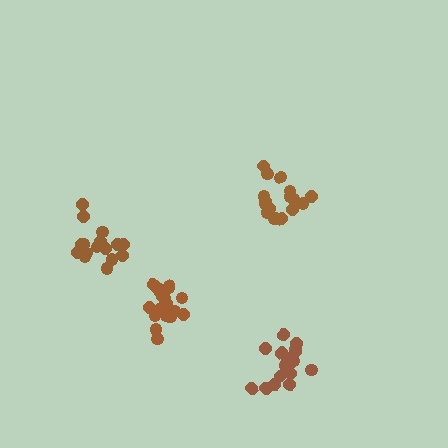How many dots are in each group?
Group 1: 18 dots, Group 2: 17 dots, Group 3: 20 dots, Group 4: 17 dots (72 total).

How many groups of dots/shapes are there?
There are 4 groups.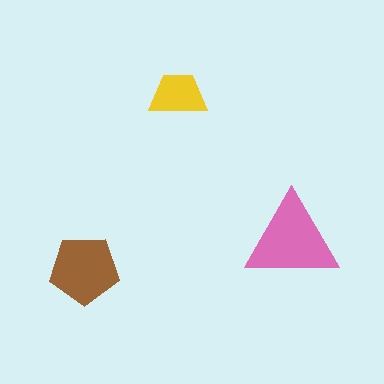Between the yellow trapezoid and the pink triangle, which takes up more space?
The pink triangle.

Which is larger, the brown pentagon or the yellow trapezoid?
The brown pentagon.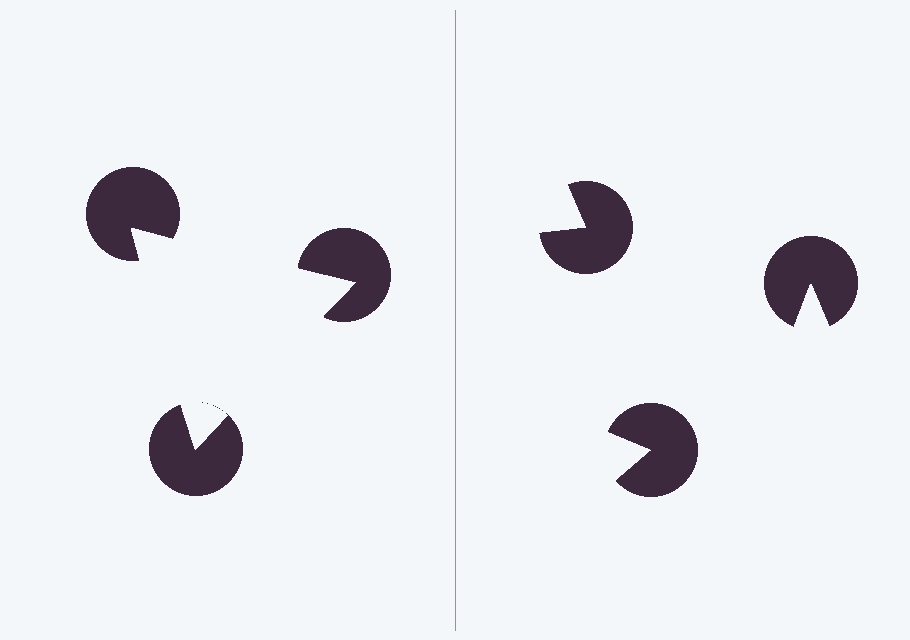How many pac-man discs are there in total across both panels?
6 — 3 on each side.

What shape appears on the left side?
An illusory triangle.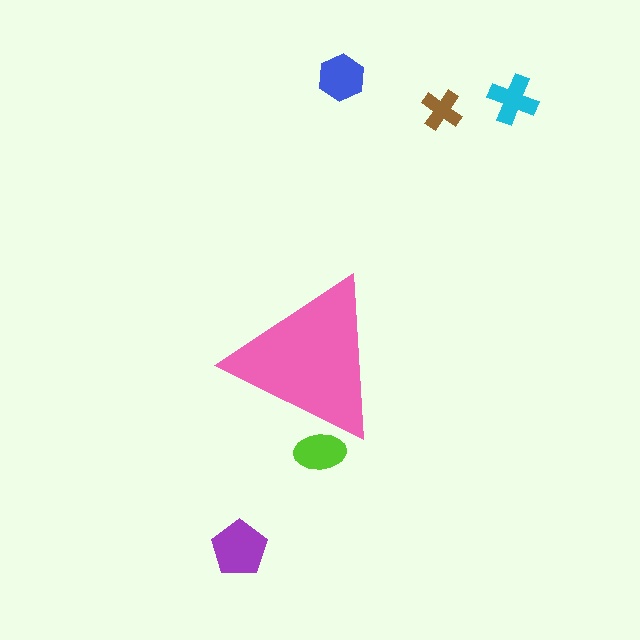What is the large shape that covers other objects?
A pink triangle.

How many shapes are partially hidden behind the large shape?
1 shape is partially hidden.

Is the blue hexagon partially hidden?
No, the blue hexagon is fully visible.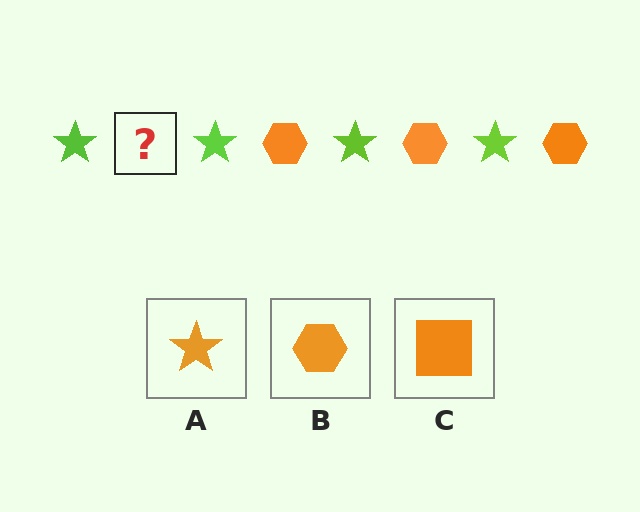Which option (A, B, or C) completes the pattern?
B.